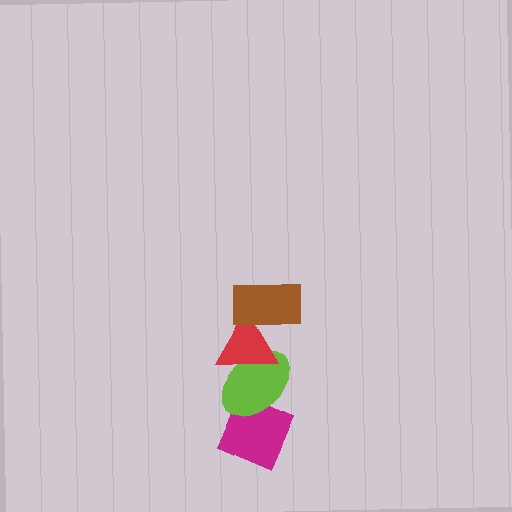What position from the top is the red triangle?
The red triangle is 2nd from the top.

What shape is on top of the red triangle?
The brown rectangle is on top of the red triangle.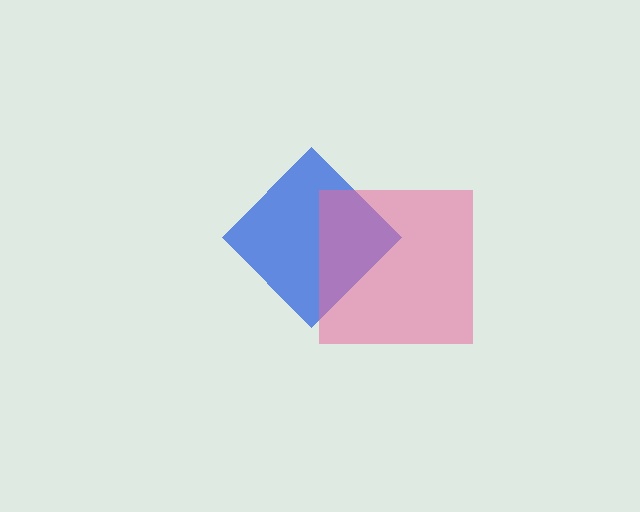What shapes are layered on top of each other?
The layered shapes are: a blue diamond, a pink square.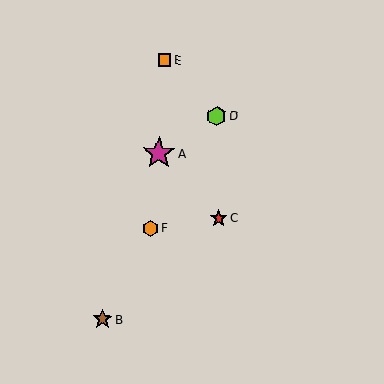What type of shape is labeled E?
Shape E is an orange square.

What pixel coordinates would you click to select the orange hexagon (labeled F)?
Click at (150, 228) to select the orange hexagon F.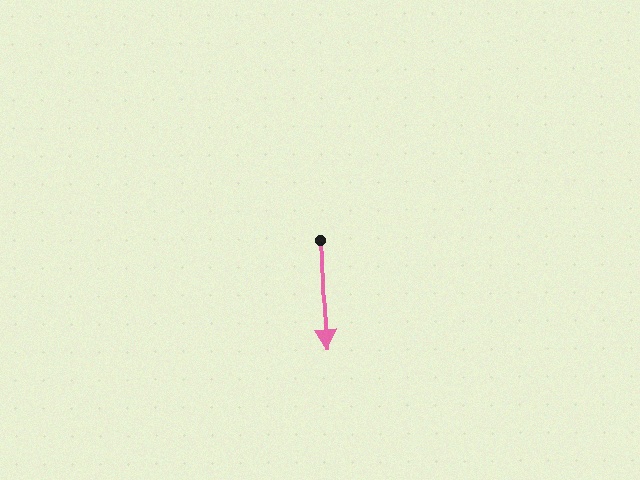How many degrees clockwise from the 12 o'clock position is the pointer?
Approximately 177 degrees.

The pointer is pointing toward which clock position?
Roughly 6 o'clock.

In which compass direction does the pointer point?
South.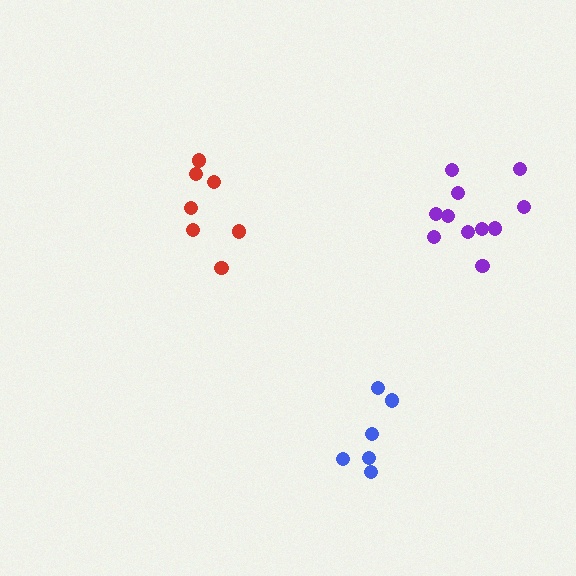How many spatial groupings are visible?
There are 3 spatial groupings.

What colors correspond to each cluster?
The clusters are colored: blue, purple, red.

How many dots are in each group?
Group 1: 6 dots, Group 2: 11 dots, Group 3: 7 dots (24 total).